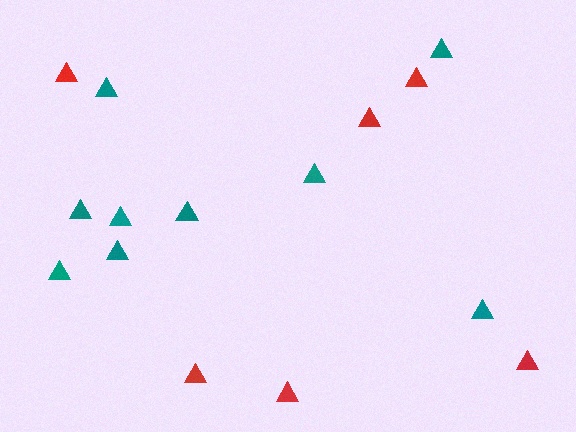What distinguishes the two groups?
There are 2 groups: one group of teal triangles (9) and one group of red triangles (6).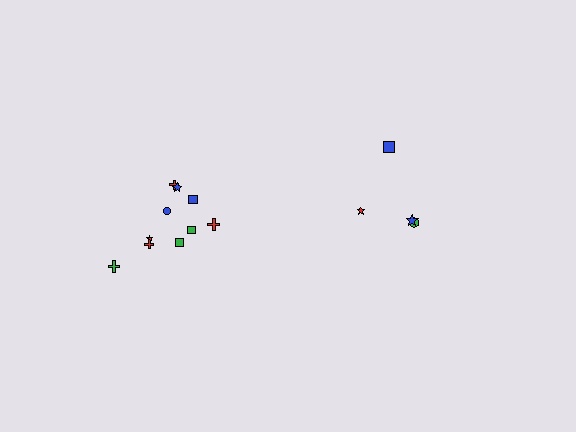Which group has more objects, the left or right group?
The left group.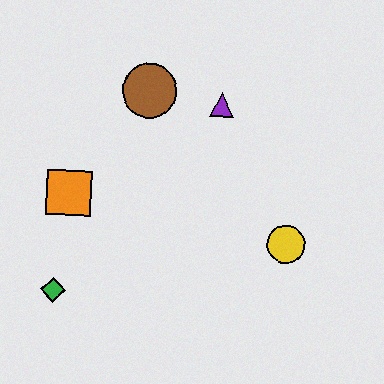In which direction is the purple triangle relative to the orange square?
The purple triangle is to the right of the orange square.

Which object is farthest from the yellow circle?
The green diamond is farthest from the yellow circle.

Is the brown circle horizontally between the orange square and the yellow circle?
Yes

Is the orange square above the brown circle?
No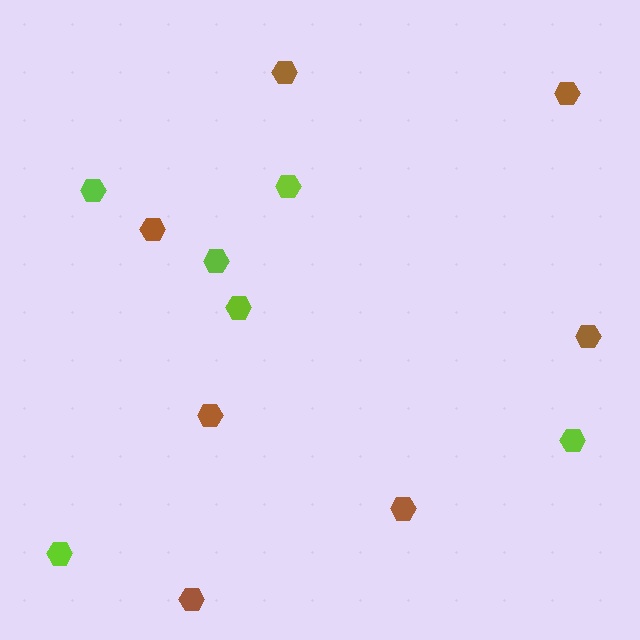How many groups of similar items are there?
There are 2 groups: one group of lime hexagons (6) and one group of brown hexagons (7).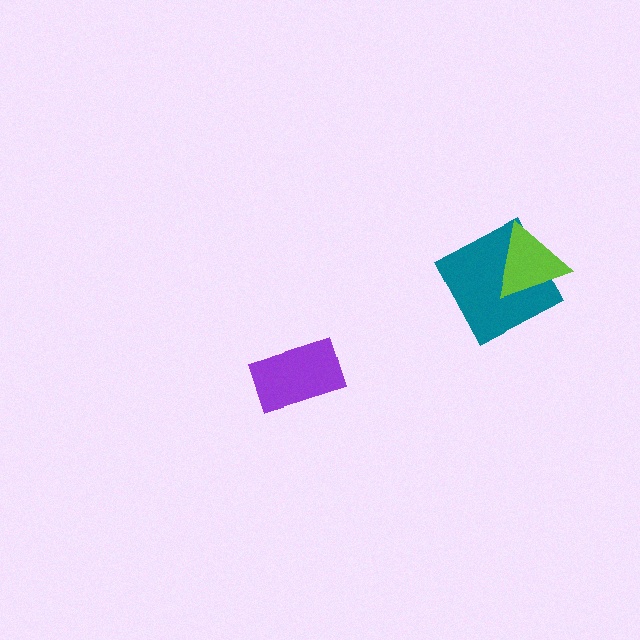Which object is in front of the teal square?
The lime triangle is in front of the teal square.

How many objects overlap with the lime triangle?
1 object overlaps with the lime triangle.